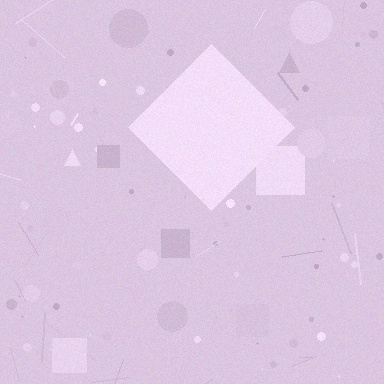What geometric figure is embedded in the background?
A diamond is embedded in the background.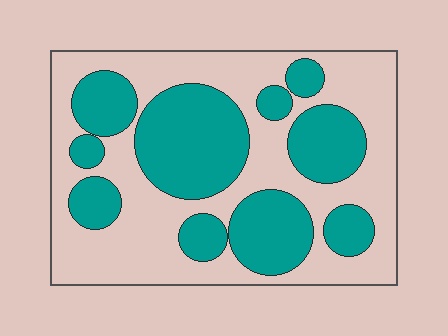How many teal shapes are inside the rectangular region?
10.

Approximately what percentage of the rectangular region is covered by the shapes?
Approximately 40%.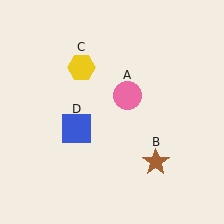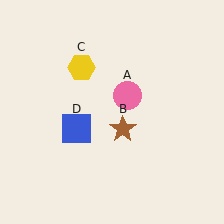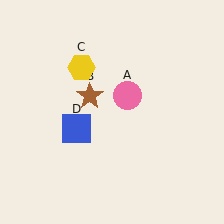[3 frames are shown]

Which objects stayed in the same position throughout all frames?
Pink circle (object A) and yellow hexagon (object C) and blue square (object D) remained stationary.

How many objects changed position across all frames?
1 object changed position: brown star (object B).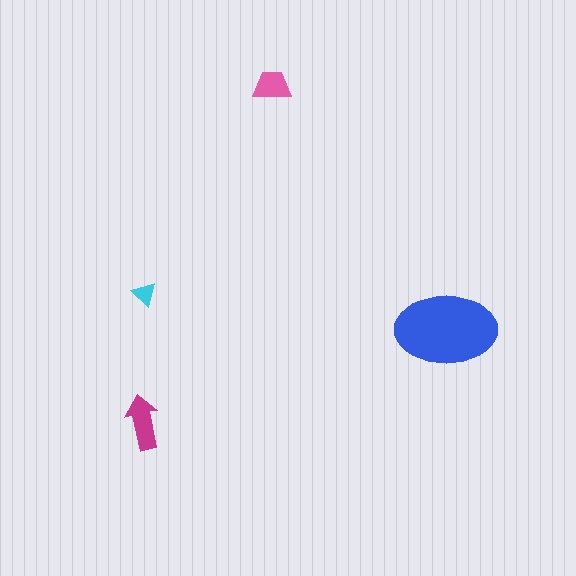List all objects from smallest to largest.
The cyan triangle, the pink trapezoid, the magenta arrow, the blue ellipse.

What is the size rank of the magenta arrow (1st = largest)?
2nd.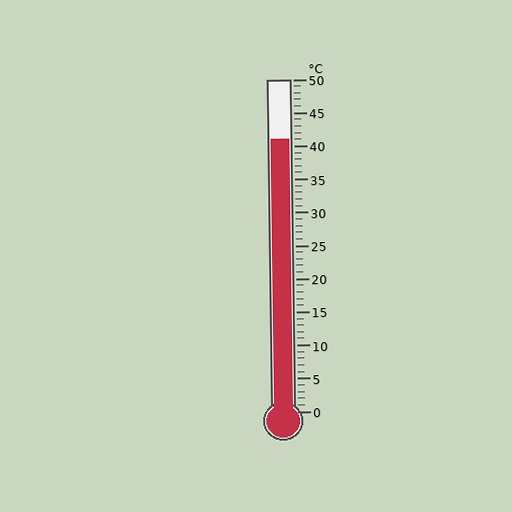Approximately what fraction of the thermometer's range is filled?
The thermometer is filled to approximately 80% of its range.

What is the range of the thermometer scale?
The thermometer scale ranges from 0°C to 50°C.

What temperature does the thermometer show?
The thermometer shows approximately 41°C.